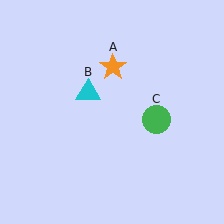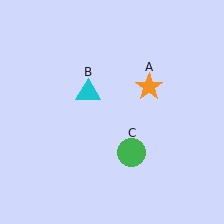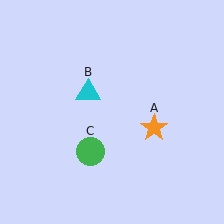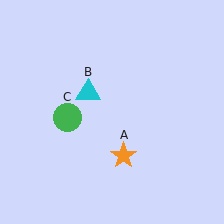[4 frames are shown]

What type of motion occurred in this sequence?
The orange star (object A), green circle (object C) rotated clockwise around the center of the scene.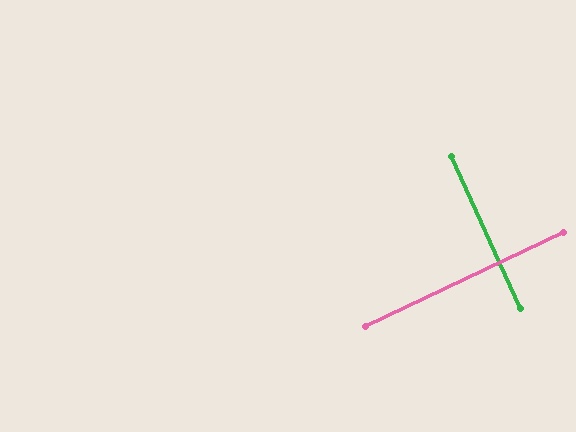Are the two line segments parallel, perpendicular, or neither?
Perpendicular — they meet at approximately 89°.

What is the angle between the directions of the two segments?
Approximately 89 degrees.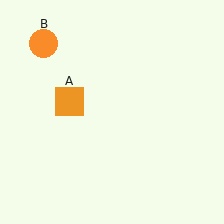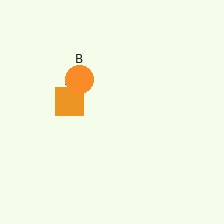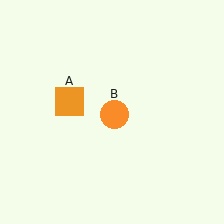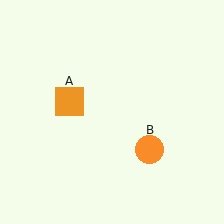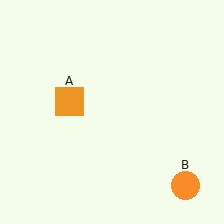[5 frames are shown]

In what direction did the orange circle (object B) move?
The orange circle (object B) moved down and to the right.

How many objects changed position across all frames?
1 object changed position: orange circle (object B).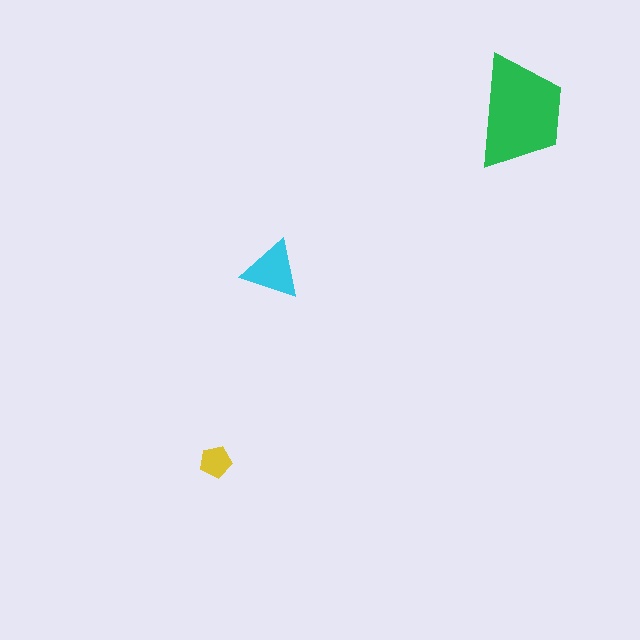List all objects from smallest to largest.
The yellow pentagon, the cyan triangle, the green trapezoid.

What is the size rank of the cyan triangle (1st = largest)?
2nd.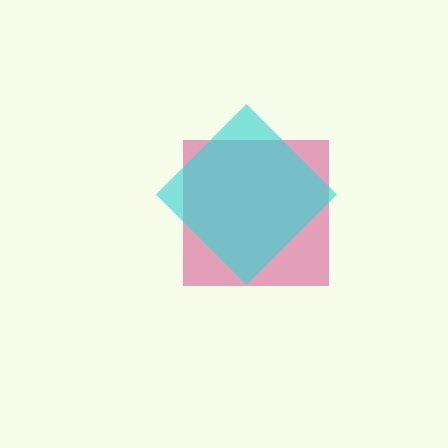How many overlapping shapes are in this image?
There are 2 overlapping shapes in the image.